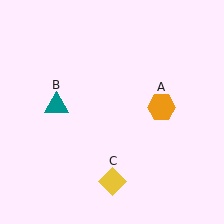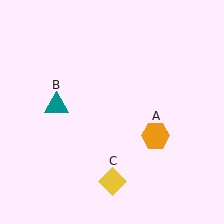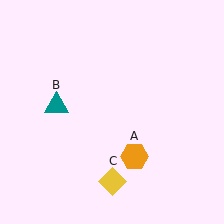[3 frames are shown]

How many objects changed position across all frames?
1 object changed position: orange hexagon (object A).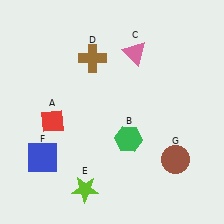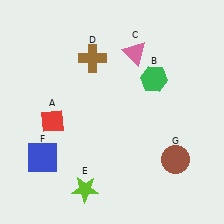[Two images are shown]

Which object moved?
The green hexagon (B) moved up.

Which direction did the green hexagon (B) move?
The green hexagon (B) moved up.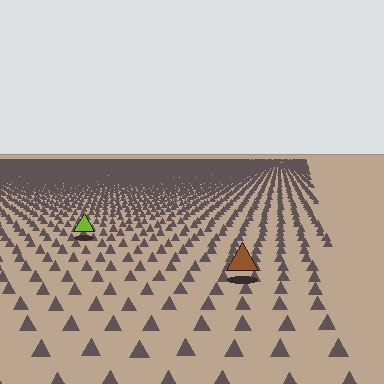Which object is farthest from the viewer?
The lime triangle is farthest from the viewer. It appears smaller and the ground texture around it is denser.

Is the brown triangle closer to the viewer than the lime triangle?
Yes. The brown triangle is closer — you can tell from the texture gradient: the ground texture is coarser near it.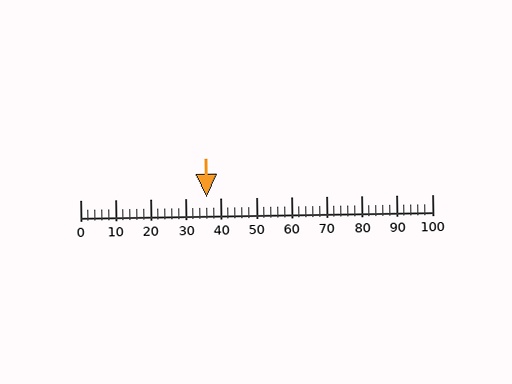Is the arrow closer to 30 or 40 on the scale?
The arrow is closer to 40.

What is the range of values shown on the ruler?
The ruler shows values from 0 to 100.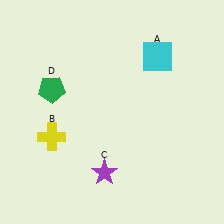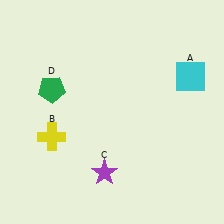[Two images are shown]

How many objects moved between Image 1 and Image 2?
1 object moved between the two images.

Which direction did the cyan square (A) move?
The cyan square (A) moved right.